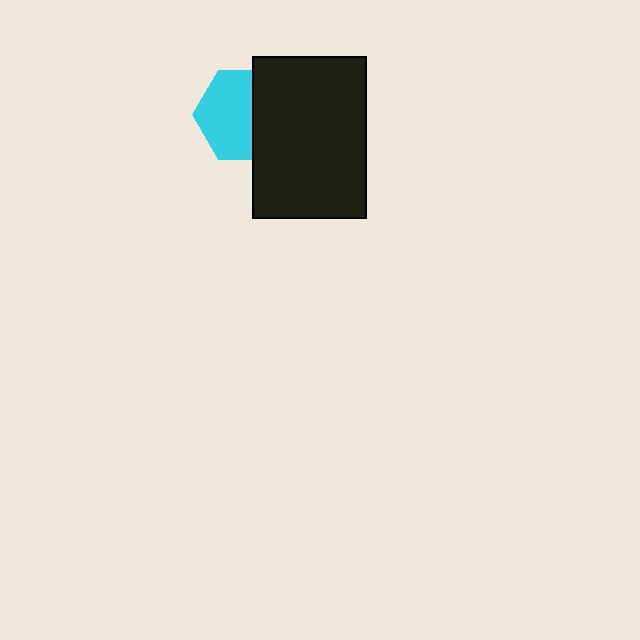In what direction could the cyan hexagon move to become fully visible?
The cyan hexagon could move left. That would shift it out from behind the black rectangle entirely.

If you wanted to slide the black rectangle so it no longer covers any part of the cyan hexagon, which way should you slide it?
Slide it right — that is the most direct way to separate the two shapes.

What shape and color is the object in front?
The object in front is a black rectangle.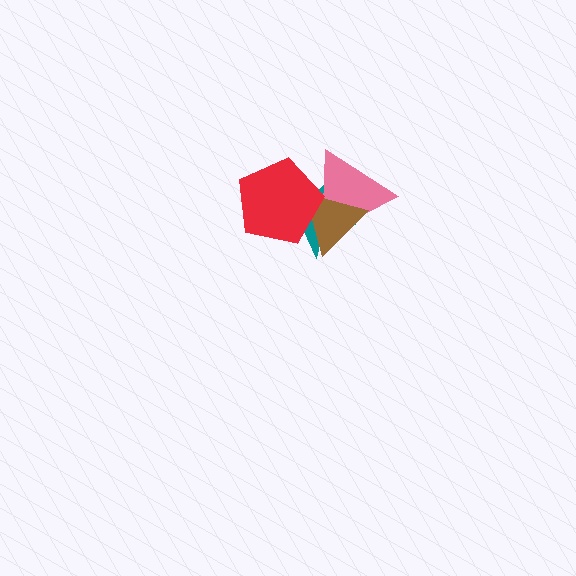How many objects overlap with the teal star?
3 objects overlap with the teal star.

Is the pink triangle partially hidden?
Yes, it is partially covered by another shape.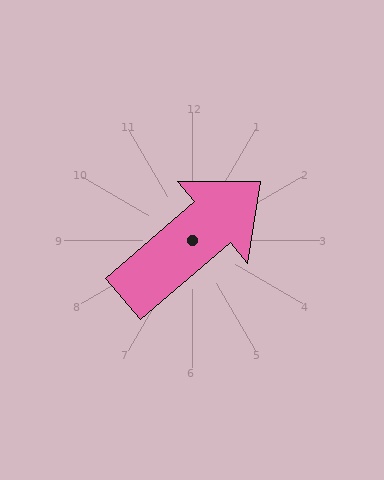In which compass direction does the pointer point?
Northeast.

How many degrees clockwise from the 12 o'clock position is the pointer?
Approximately 49 degrees.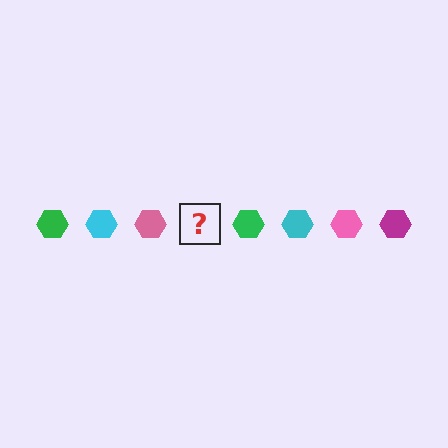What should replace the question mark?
The question mark should be replaced with a magenta hexagon.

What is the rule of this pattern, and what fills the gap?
The rule is that the pattern cycles through green, cyan, pink, magenta hexagons. The gap should be filled with a magenta hexagon.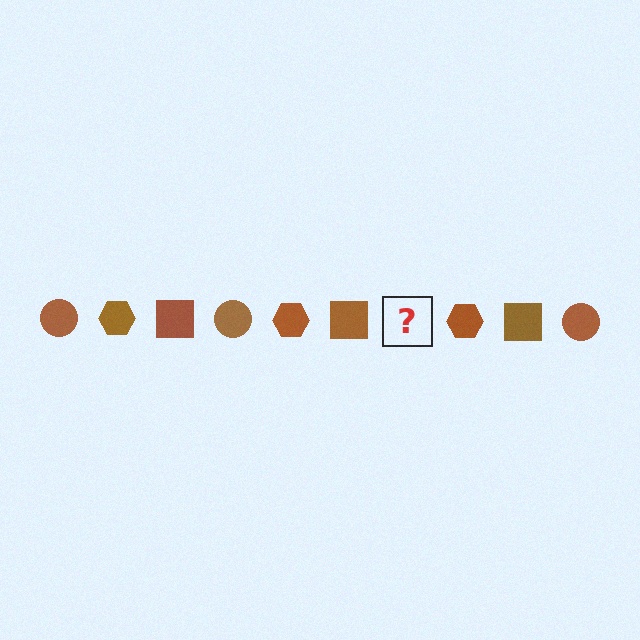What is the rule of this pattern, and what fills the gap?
The rule is that the pattern cycles through circle, hexagon, square shapes in brown. The gap should be filled with a brown circle.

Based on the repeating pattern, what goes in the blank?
The blank should be a brown circle.